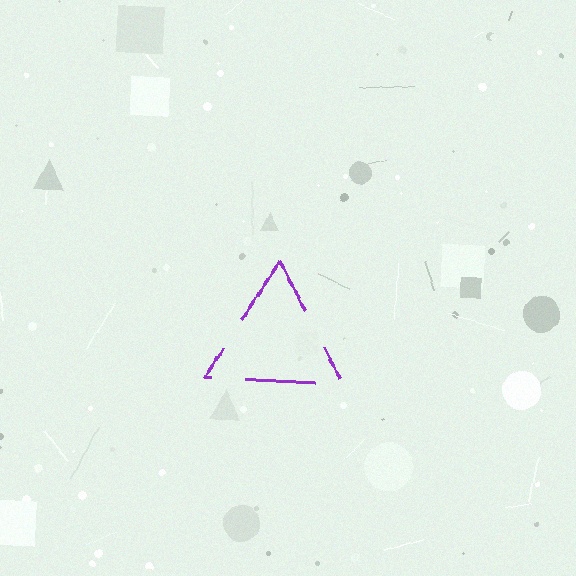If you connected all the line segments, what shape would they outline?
They would outline a triangle.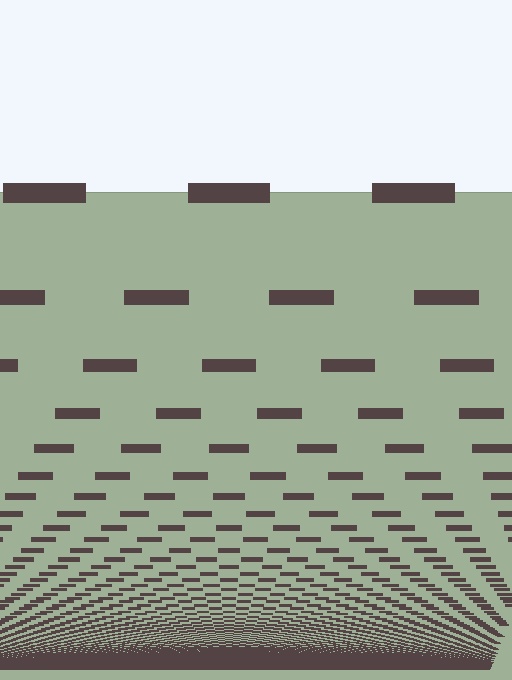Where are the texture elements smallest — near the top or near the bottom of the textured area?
Near the bottom.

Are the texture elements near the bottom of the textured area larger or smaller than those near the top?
Smaller. The gradient is inverted — elements near the bottom are smaller and denser.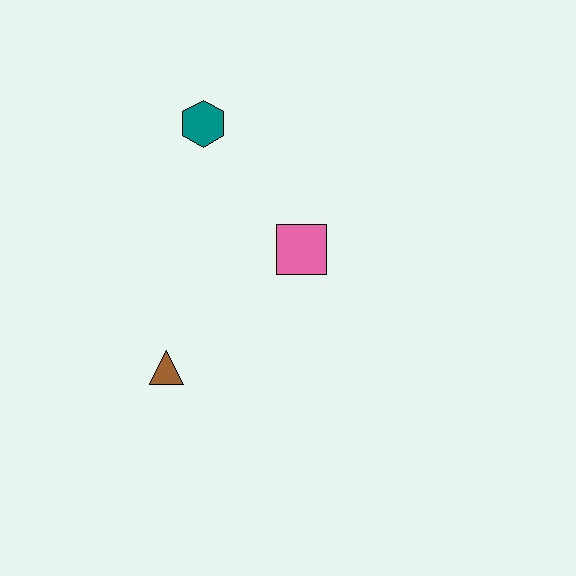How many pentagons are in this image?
There are no pentagons.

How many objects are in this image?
There are 3 objects.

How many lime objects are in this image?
There are no lime objects.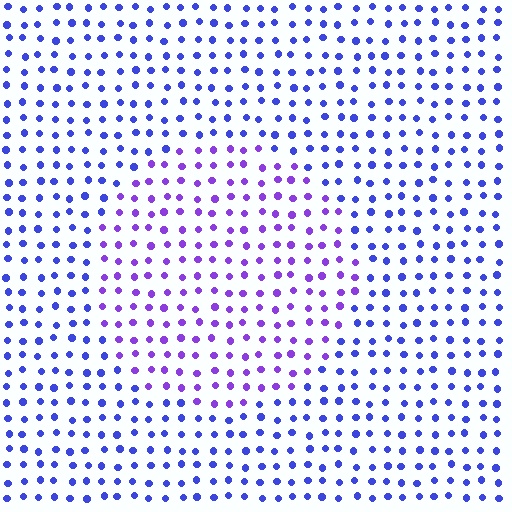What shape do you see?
I see a circle.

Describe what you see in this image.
The image is filled with small blue elements in a uniform arrangement. A circle-shaped region is visible where the elements are tinted to a slightly different hue, forming a subtle color boundary.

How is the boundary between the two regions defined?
The boundary is defined purely by a slight shift in hue (about 34 degrees). Spacing, size, and orientation are identical on both sides.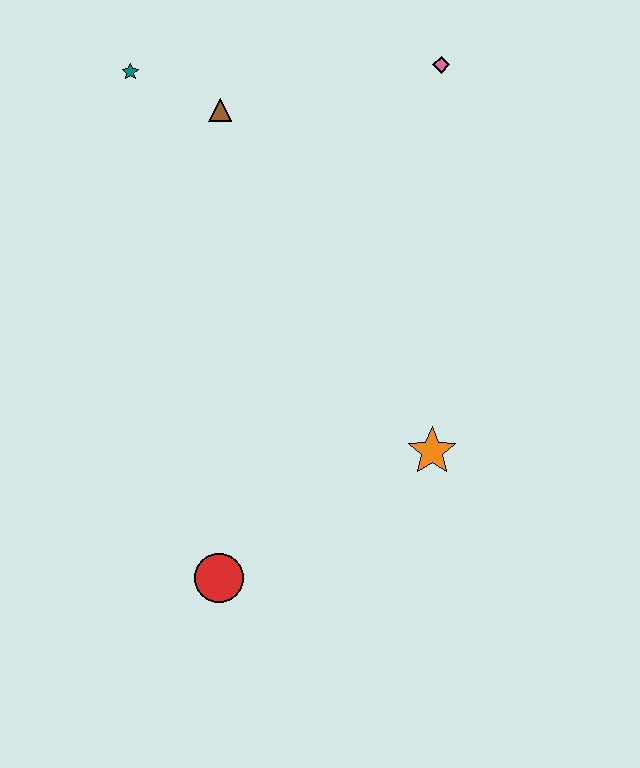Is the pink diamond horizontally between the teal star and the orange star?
No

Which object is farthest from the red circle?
The pink diamond is farthest from the red circle.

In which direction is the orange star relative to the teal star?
The orange star is below the teal star.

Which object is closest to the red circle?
The orange star is closest to the red circle.